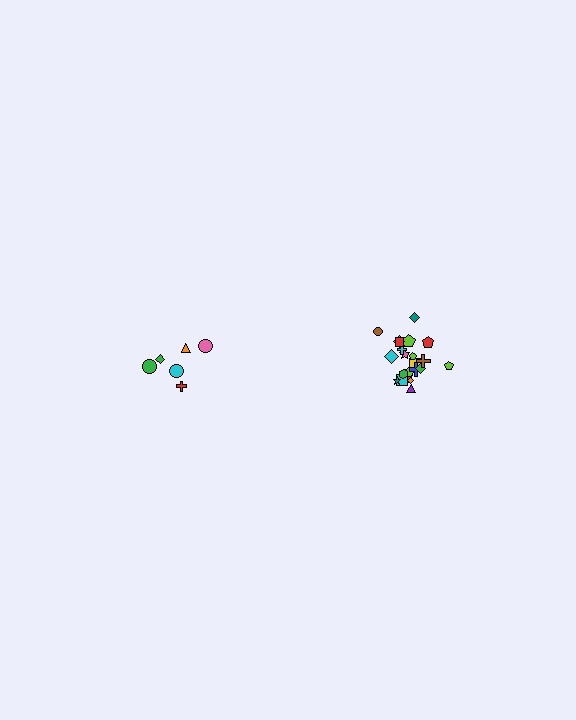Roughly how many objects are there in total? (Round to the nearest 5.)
Roughly 30 objects in total.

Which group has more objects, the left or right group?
The right group.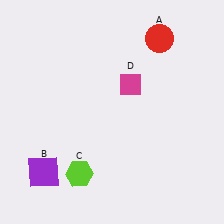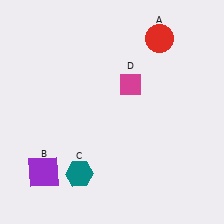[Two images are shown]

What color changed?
The hexagon (C) changed from lime in Image 1 to teal in Image 2.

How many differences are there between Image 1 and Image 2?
There is 1 difference between the two images.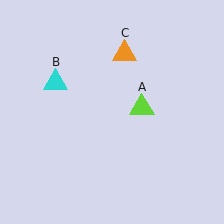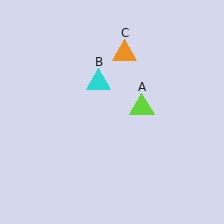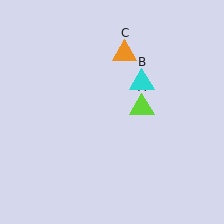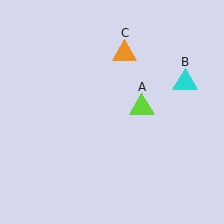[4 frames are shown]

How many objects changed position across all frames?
1 object changed position: cyan triangle (object B).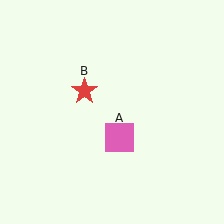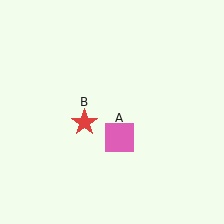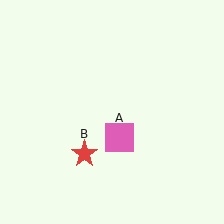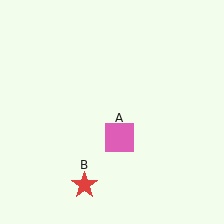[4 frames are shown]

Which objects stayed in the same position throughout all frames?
Pink square (object A) remained stationary.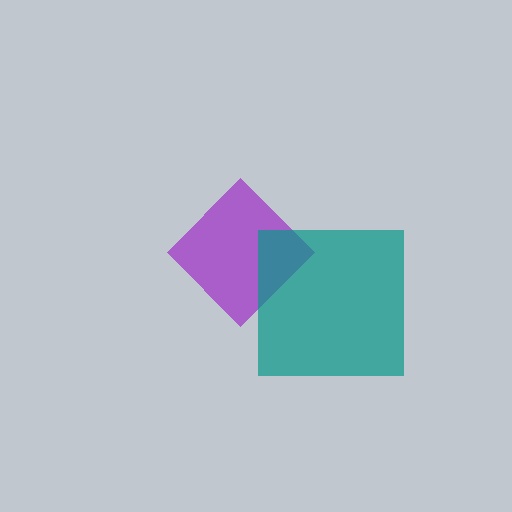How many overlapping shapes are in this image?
There are 2 overlapping shapes in the image.